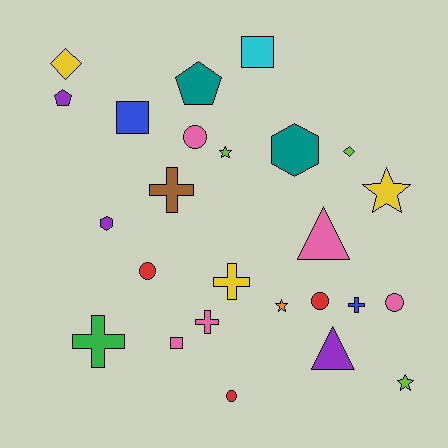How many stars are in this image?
There are 4 stars.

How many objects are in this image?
There are 25 objects.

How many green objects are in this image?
There is 1 green object.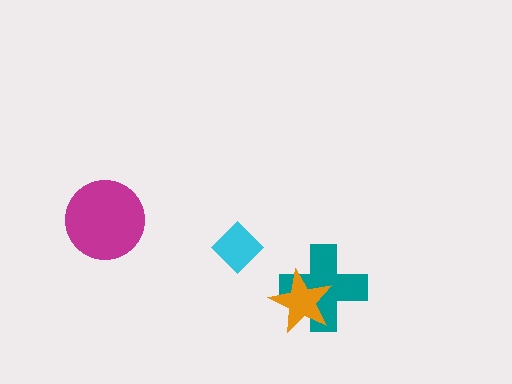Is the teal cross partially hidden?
Yes, it is partially covered by another shape.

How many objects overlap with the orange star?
1 object overlaps with the orange star.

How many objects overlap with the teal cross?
1 object overlaps with the teal cross.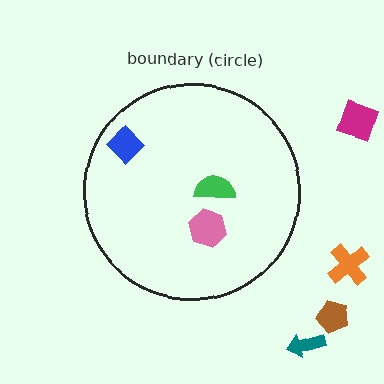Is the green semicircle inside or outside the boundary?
Inside.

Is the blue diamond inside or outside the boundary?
Inside.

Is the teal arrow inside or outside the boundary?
Outside.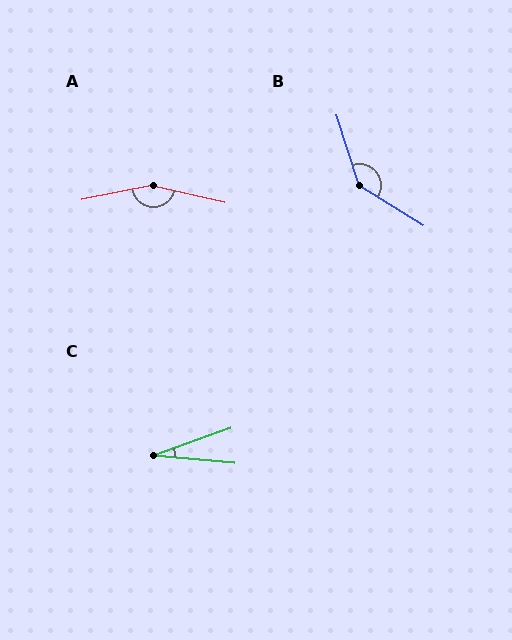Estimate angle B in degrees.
Approximately 140 degrees.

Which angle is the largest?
A, at approximately 156 degrees.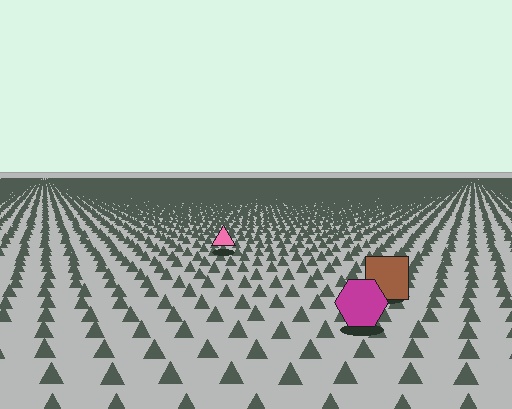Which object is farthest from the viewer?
The pink triangle is farthest from the viewer. It appears smaller and the ground texture around it is denser.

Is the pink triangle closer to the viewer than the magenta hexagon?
No. The magenta hexagon is closer — you can tell from the texture gradient: the ground texture is coarser near it.